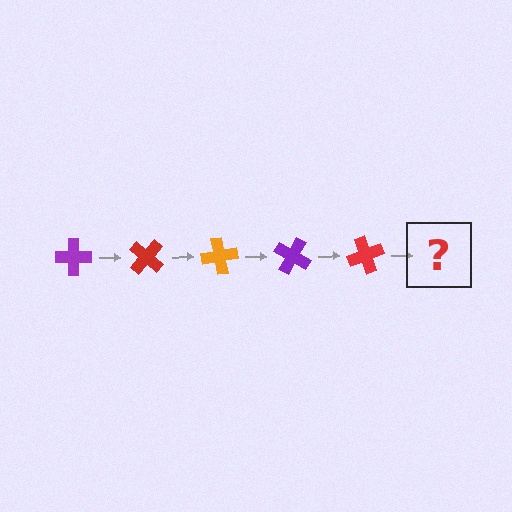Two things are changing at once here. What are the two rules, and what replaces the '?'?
The two rules are that it rotates 40 degrees each step and the color cycles through purple, red, and orange. The '?' should be an orange cross, rotated 200 degrees from the start.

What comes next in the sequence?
The next element should be an orange cross, rotated 200 degrees from the start.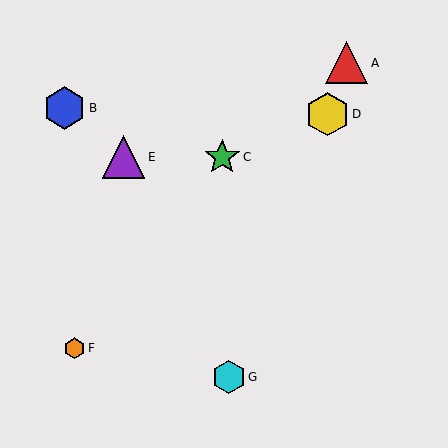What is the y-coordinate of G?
Object G is at y≈377.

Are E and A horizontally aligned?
No, E is at y≈157 and A is at y≈63.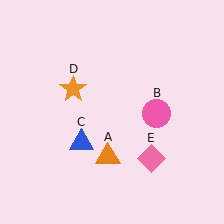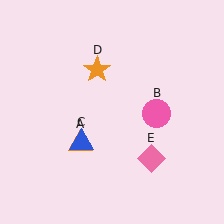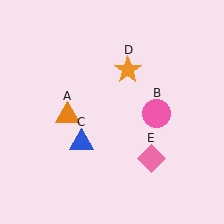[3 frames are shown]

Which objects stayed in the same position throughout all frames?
Pink circle (object B) and blue triangle (object C) and pink diamond (object E) remained stationary.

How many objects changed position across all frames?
2 objects changed position: orange triangle (object A), orange star (object D).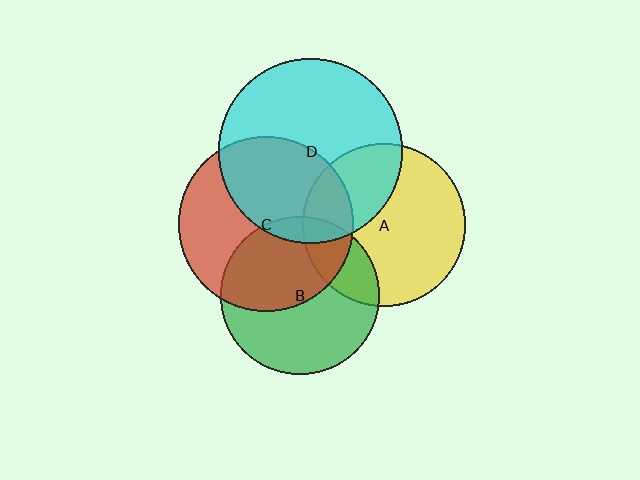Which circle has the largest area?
Circle D (cyan).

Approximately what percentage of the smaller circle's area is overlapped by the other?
Approximately 20%.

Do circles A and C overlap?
Yes.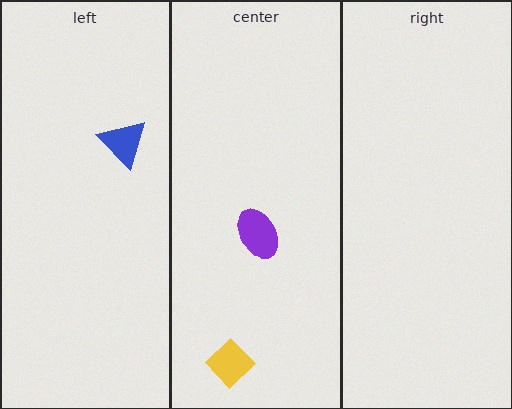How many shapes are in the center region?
2.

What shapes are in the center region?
The purple ellipse, the yellow diamond.